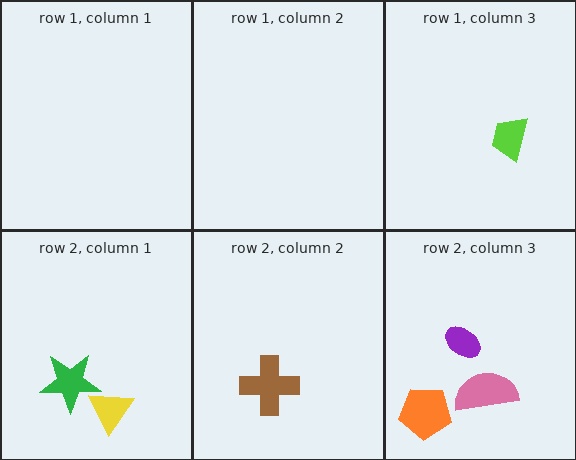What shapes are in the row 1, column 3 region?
The lime trapezoid.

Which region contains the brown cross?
The row 2, column 2 region.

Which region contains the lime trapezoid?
The row 1, column 3 region.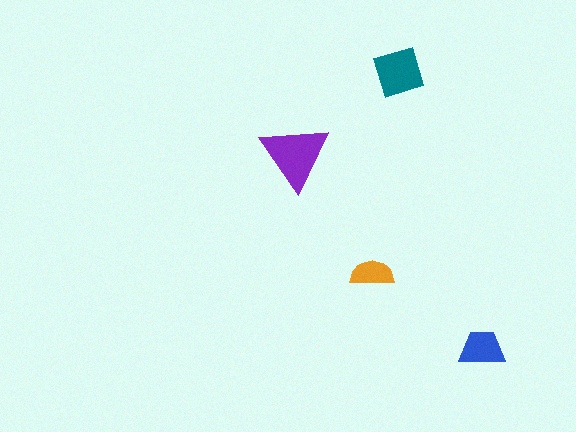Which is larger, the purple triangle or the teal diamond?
The purple triangle.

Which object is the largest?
The purple triangle.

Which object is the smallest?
The orange semicircle.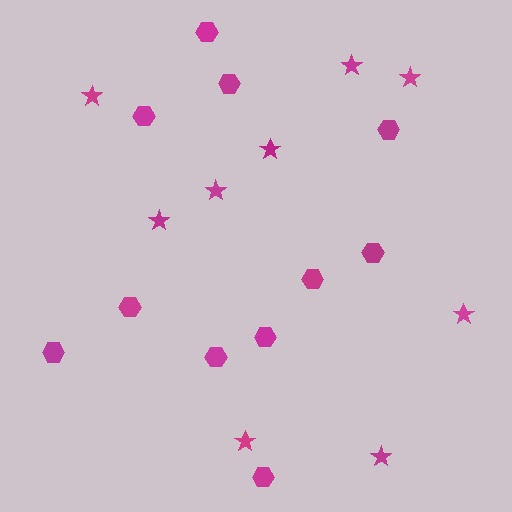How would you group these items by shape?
There are 2 groups: one group of stars (9) and one group of hexagons (11).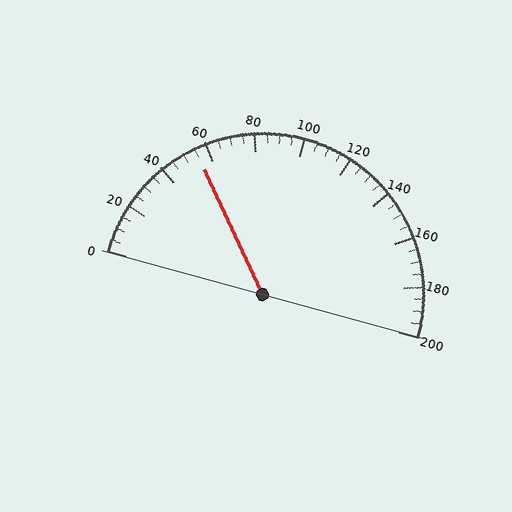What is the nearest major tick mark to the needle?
The nearest major tick mark is 60.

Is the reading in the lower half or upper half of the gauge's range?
The reading is in the lower half of the range (0 to 200).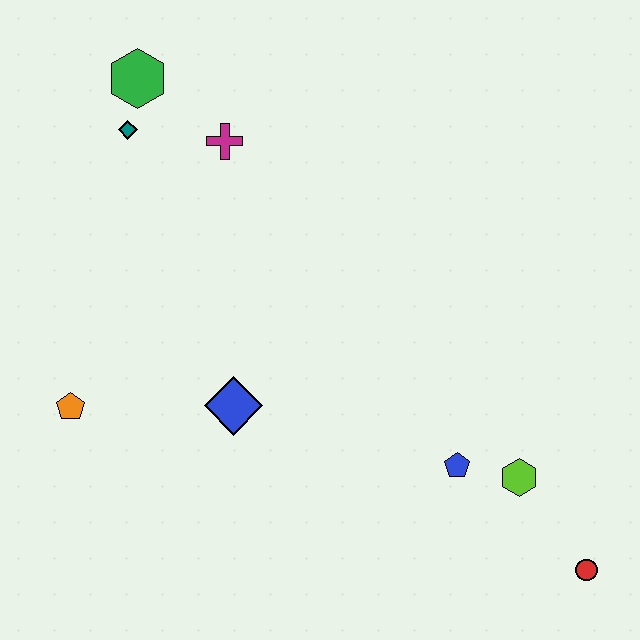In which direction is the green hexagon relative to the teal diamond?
The green hexagon is above the teal diamond.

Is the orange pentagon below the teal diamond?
Yes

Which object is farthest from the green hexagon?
The red circle is farthest from the green hexagon.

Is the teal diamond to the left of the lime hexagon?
Yes